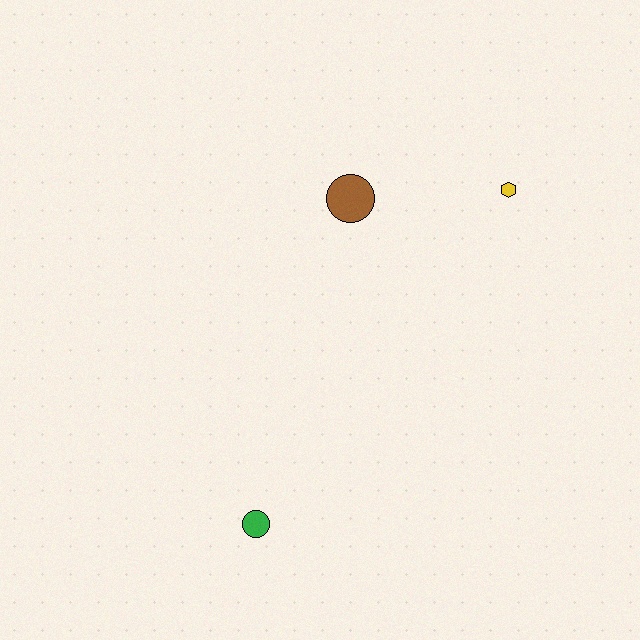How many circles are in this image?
There are 2 circles.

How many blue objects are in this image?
There are no blue objects.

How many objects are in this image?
There are 3 objects.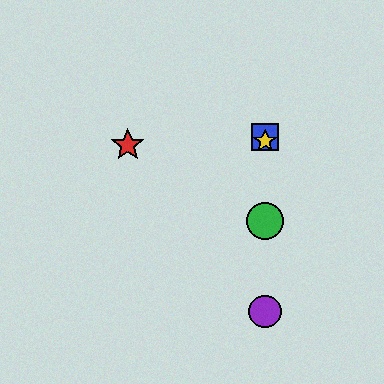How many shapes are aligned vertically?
4 shapes (the blue square, the green circle, the yellow star, the purple circle) are aligned vertically.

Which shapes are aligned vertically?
The blue square, the green circle, the yellow star, the purple circle are aligned vertically.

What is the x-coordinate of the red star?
The red star is at x≈128.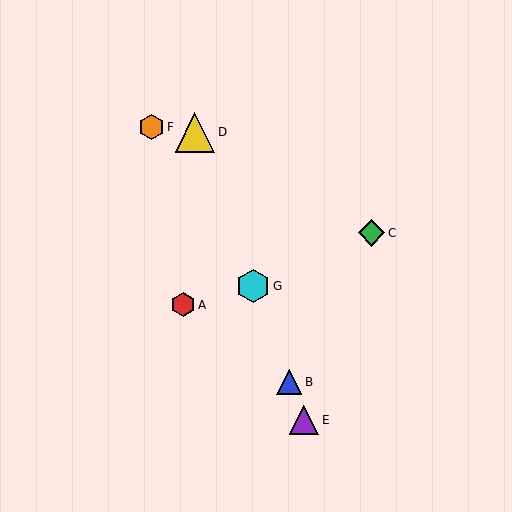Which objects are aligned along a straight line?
Objects B, D, E, G are aligned along a straight line.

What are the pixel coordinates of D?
Object D is at (195, 132).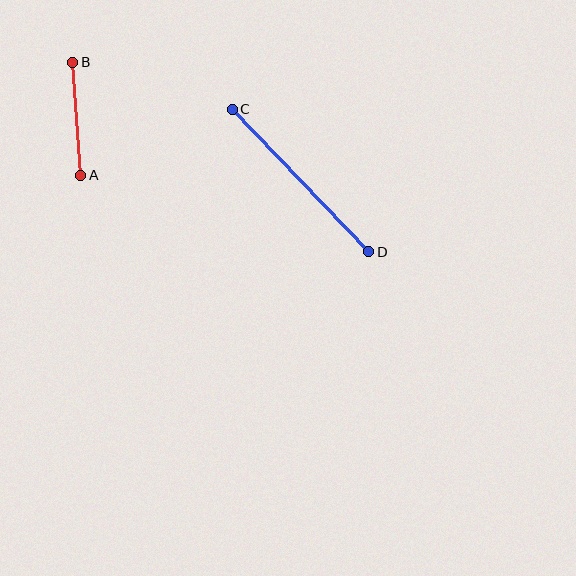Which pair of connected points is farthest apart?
Points C and D are farthest apart.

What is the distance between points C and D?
The distance is approximately 198 pixels.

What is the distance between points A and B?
The distance is approximately 113 pixels.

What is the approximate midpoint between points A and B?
The midpoint is at approximately (77, 119) pixels.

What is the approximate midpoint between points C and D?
The midpoint is at approximately (301, 181) pixels.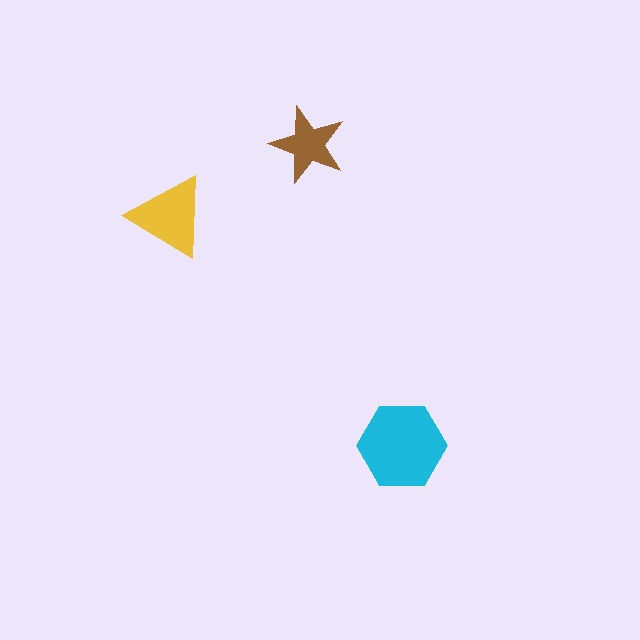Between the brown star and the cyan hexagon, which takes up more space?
The cyan hexagon.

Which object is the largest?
The cyan hexagon.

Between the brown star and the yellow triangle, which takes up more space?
The yellow triangle.